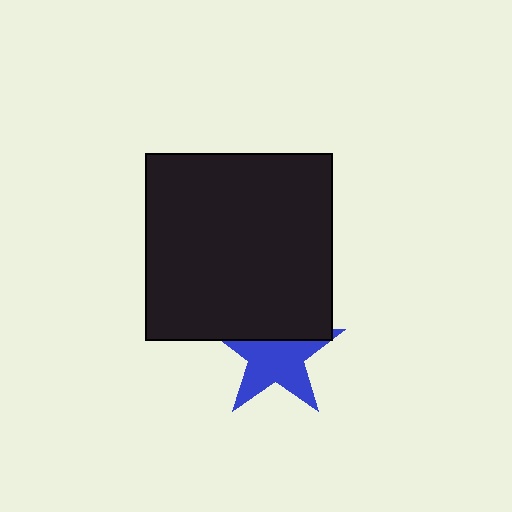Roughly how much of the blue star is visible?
About half of it is visible (roughly 63%).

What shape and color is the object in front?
The object in front is a black square.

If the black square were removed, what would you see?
You would see the complete blue star.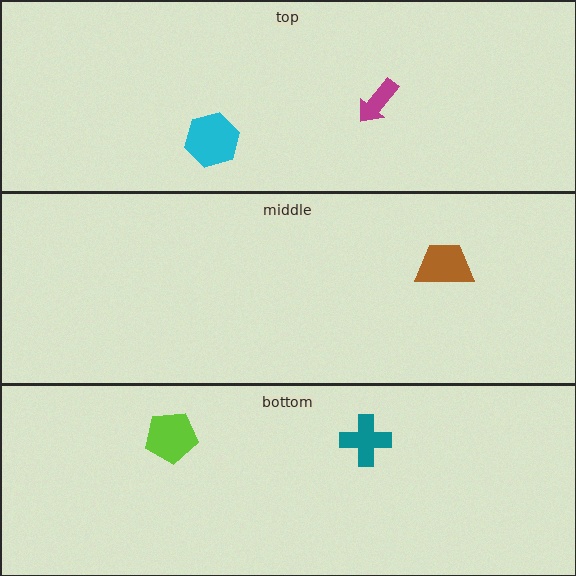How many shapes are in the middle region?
1.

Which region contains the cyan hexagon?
The top region.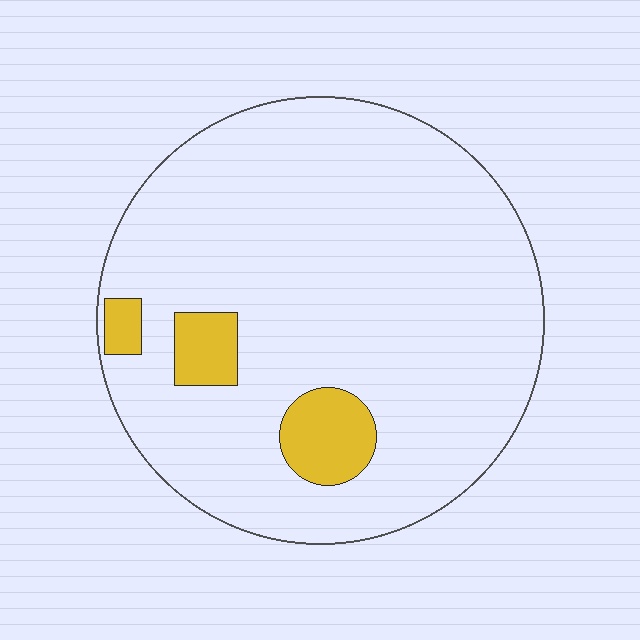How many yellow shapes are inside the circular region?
3.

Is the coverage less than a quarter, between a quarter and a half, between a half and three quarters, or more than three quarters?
Less than a quarter.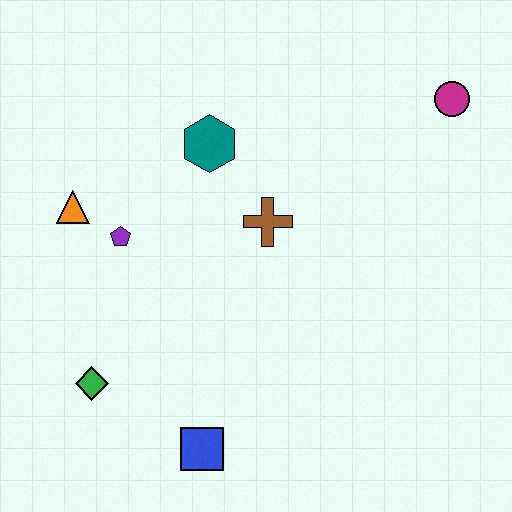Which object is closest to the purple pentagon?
The orange triangle is closest to the purple pentagon.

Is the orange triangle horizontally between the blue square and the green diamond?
No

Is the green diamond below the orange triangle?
Yes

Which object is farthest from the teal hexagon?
The blue square is farthest from the teal hexagon.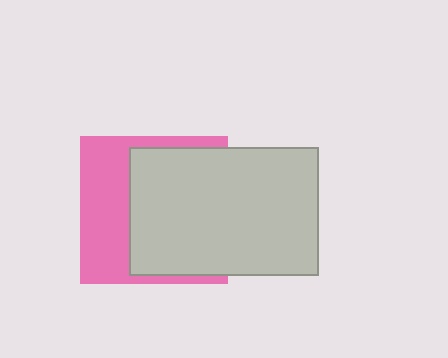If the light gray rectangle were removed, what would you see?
You would see the complete pink square.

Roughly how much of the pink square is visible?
A small part of it is visible (roughly 43%).